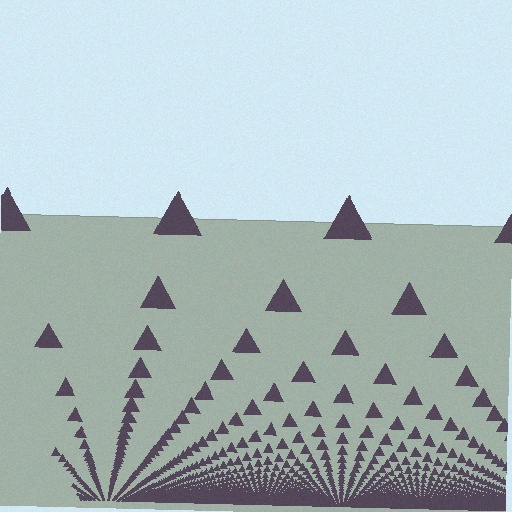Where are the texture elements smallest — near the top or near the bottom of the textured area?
Near the bottom.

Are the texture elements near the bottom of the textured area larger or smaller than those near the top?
Smaller. The gradient is inverted — elements near the bottom are smaller and denser.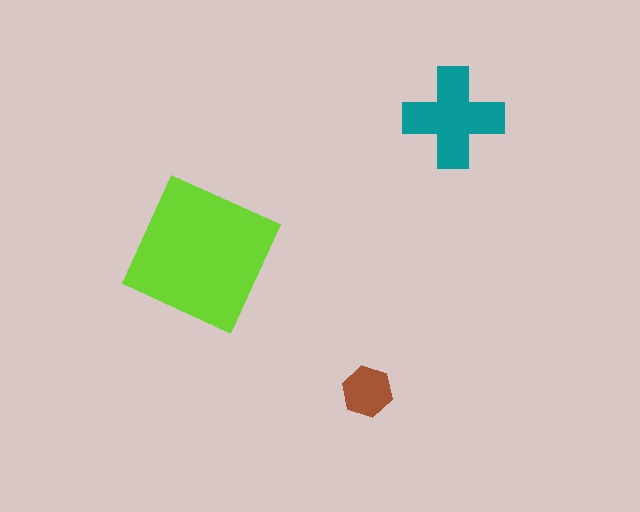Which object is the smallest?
The brown hexagon.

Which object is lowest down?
The brown hexagon is bottommost.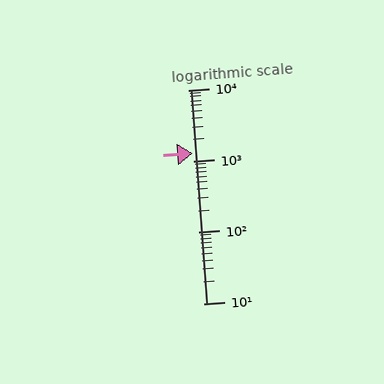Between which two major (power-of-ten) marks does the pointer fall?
The pointer is between 1000 and 10000.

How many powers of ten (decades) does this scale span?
The scale spans 3 decades, from 10 to 10000.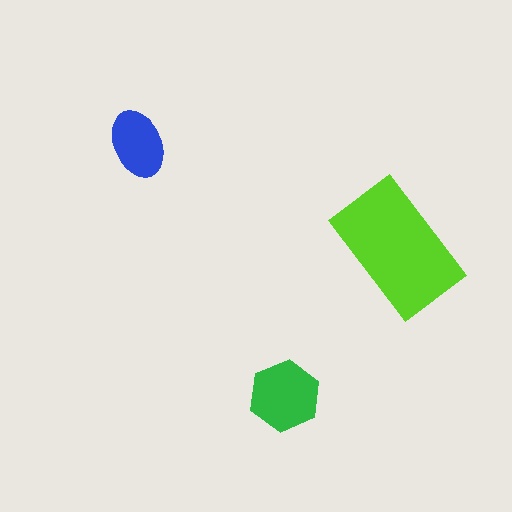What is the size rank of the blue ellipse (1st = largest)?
3rd.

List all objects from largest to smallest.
The lime rectangle, the green hexagon, the blue ellipse.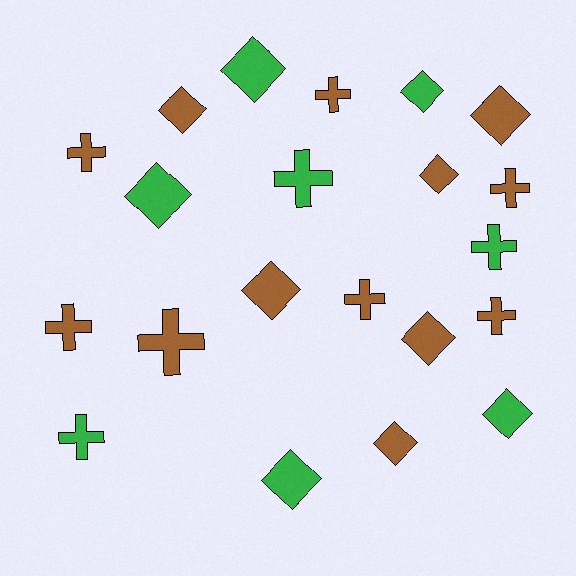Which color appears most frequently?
Brown, with 13 objects.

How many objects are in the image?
There are 21 objects.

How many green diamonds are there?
There are 5 green diamonds.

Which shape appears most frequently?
Diamond, with 11 objects.